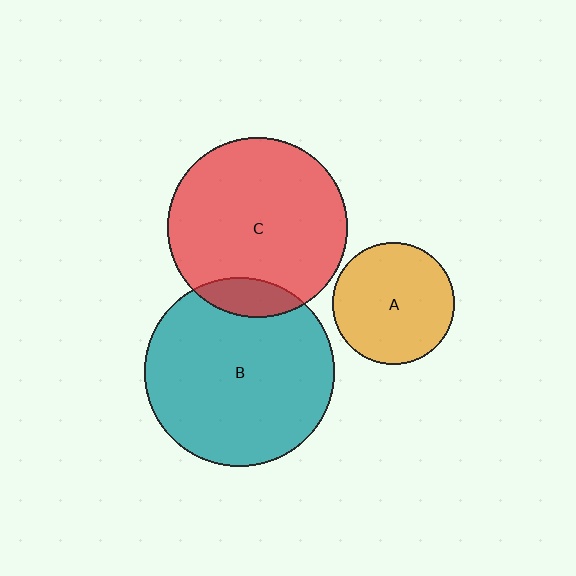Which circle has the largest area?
Circle B (teal).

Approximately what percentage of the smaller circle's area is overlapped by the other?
Approximately 10%.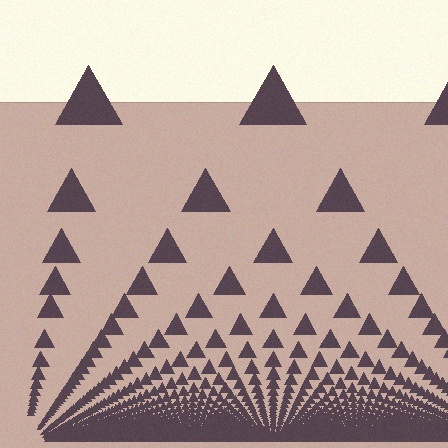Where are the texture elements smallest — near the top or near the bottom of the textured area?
Near the bottom.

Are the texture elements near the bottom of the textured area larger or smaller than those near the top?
Smaller. The gradient is inverted — elements near the bottom are smaller and denser.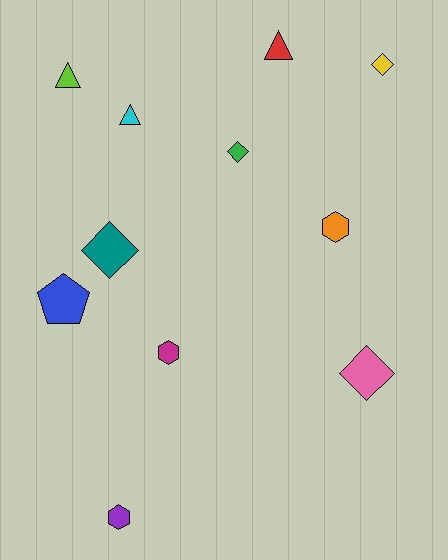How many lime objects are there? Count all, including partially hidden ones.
There is 1 lime object.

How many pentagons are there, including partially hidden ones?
There is 1 pentagon.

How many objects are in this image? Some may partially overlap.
There are 11 objects.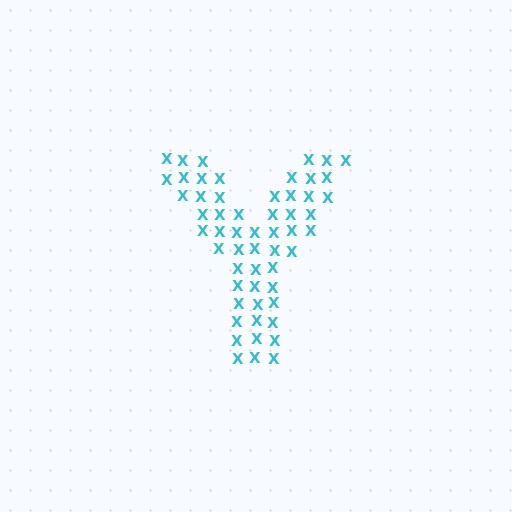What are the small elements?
The small elements are letter X's.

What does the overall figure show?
The overall figure shows the letter Y.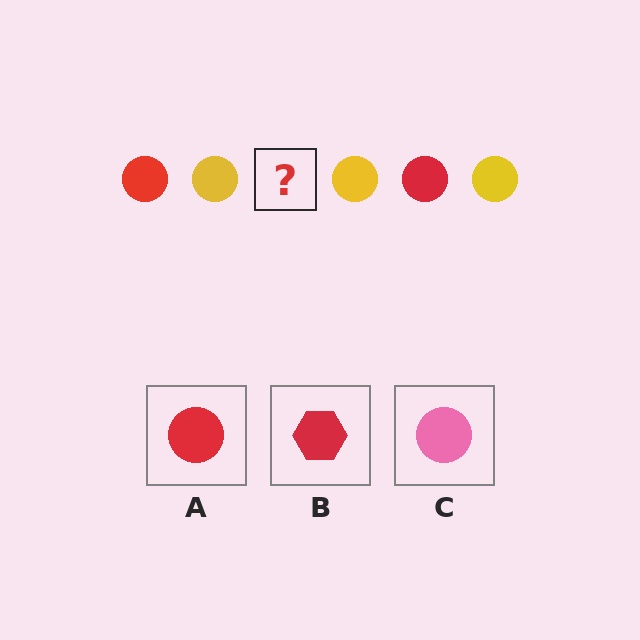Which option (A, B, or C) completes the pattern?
A.